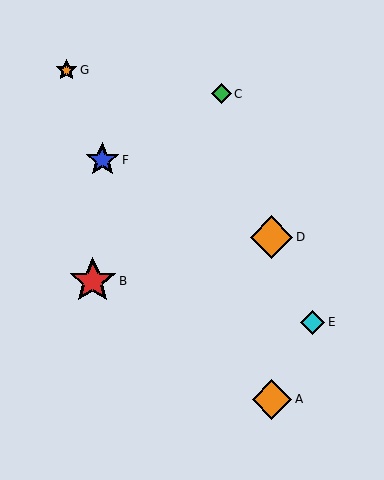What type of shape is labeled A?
Shape A is an orange diamond.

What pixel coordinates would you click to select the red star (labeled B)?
Click at (93, 281) to select the red star B.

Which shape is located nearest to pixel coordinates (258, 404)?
The orange diamond (labeled A) at (272, 399) is nearest to that location.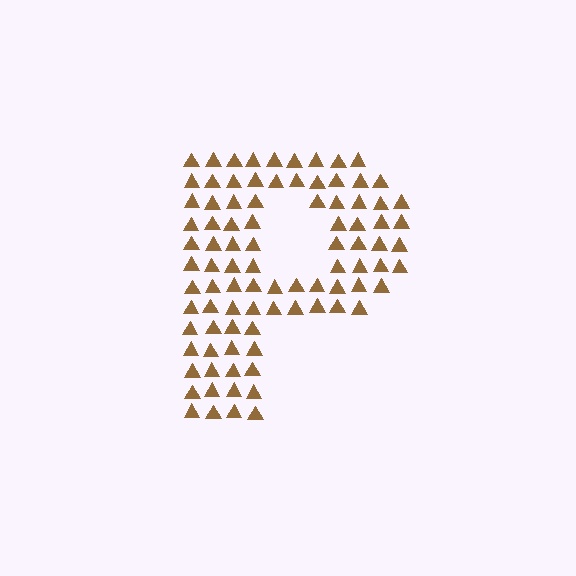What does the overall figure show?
The overall figure shows the letter P.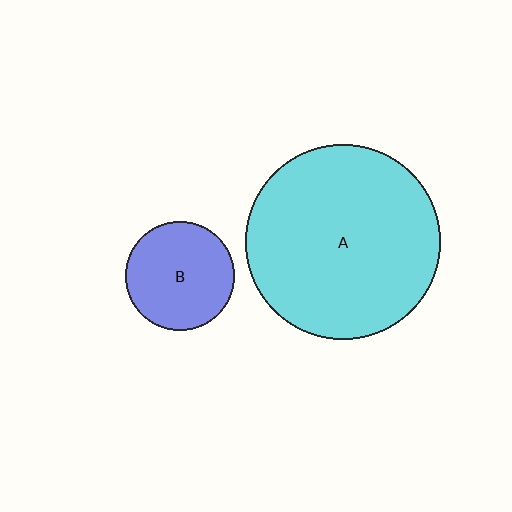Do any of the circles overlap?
No, none of the circles overlap.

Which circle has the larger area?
Circle A (cyan).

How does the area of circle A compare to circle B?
Approximately 3.2 times.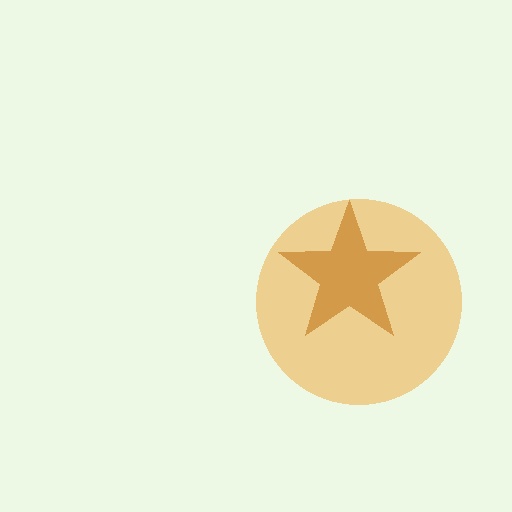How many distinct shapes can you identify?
There are 2 distinct shapes: a brown star, an orange circle.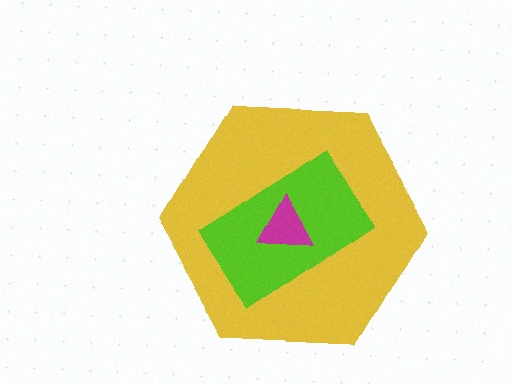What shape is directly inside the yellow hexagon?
The lime rectangle.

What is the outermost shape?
The yellow hexagon.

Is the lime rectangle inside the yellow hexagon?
Yes.